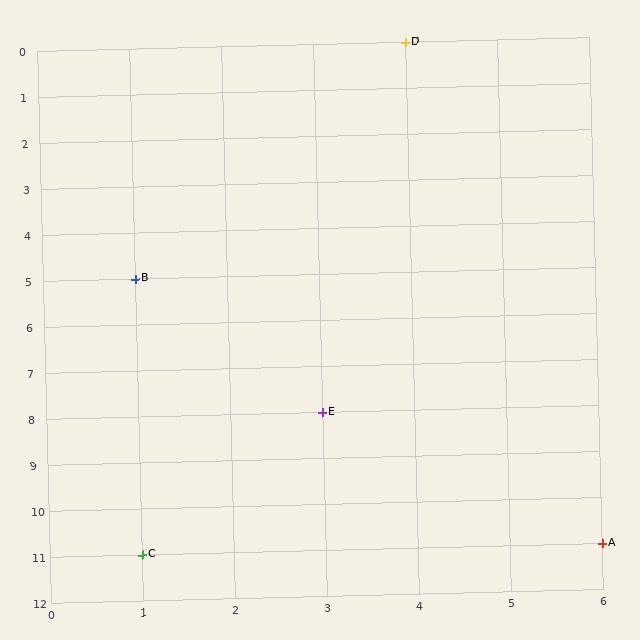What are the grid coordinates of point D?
Point D is at grid coordinates (4, 0).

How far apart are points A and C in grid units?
Points A and C are 5 columns apart.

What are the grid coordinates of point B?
Point B is at grid coordinates (1, 5).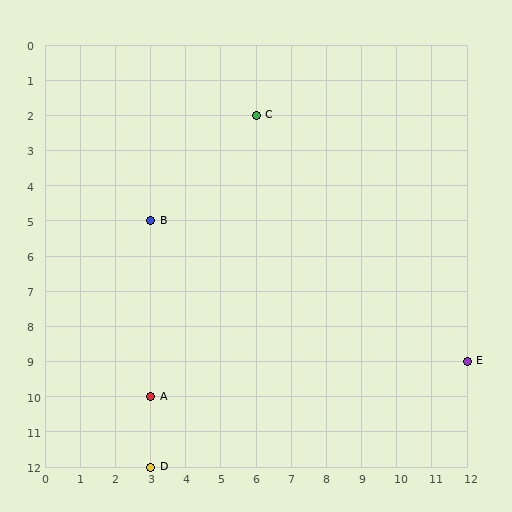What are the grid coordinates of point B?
Point B is at grid coordinates (3, 5).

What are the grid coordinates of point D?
Point D is at grid coordinates (3, 12).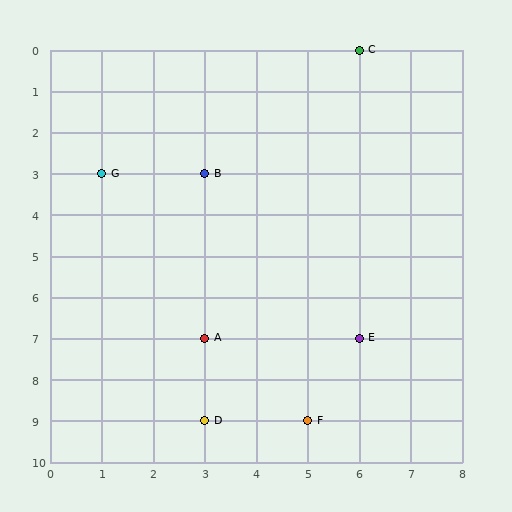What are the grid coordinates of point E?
Point E is at grid coordinates (6, 7).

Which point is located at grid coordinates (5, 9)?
Point F is at (5, 9).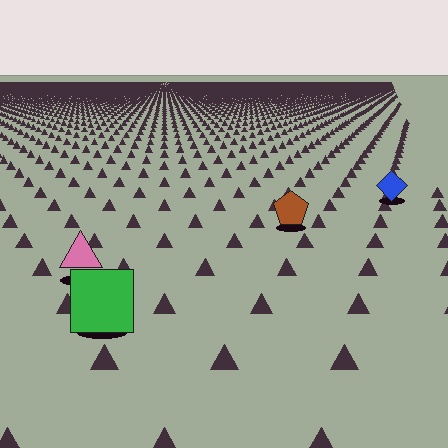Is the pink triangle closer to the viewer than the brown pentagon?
Yes. The pink triangle is closer — you can tell from the texture gradient: the ground texture is coarser near it.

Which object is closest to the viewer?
The green square is closest. The texture marks near it are larger and more spread out.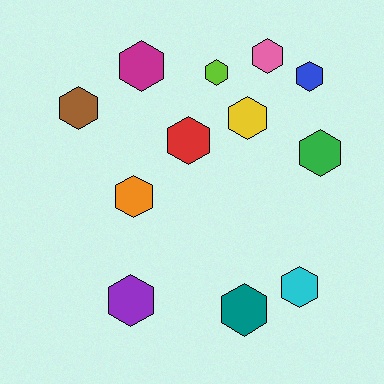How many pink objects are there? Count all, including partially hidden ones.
There is 1 pink object.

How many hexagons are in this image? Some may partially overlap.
There are 12 hexagons.